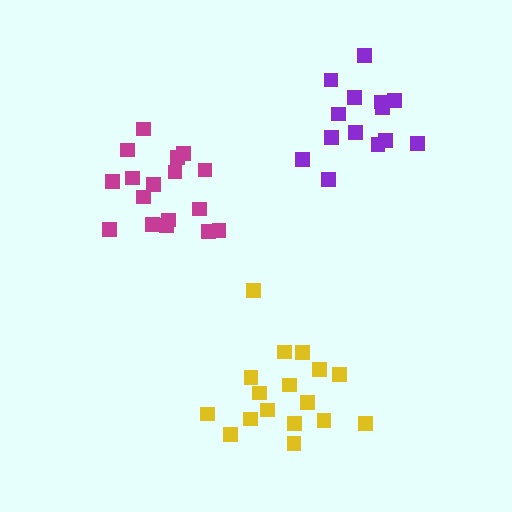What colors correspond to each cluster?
The clusters are colored: yellow, magenta, purple.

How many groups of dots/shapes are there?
There are 3 groups.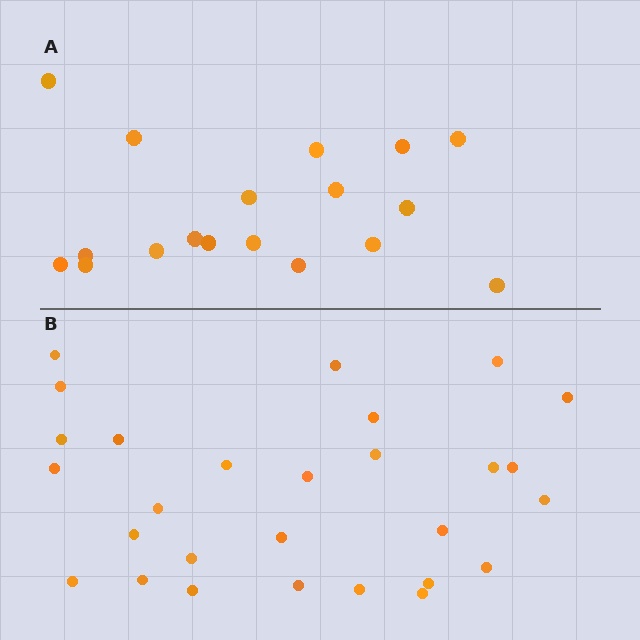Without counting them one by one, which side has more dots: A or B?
Region B (the bottom region) has more dots.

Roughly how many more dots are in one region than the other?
Region B has roughly 10 or so more dots than region A.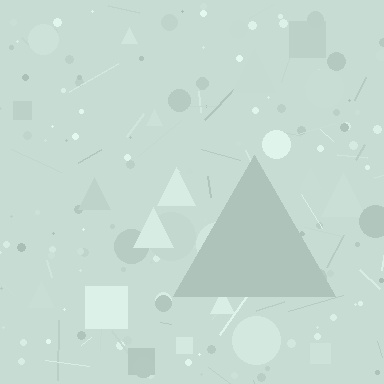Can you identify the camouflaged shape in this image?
The camouflaged shape is a triangle.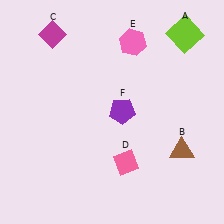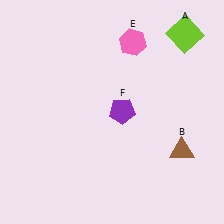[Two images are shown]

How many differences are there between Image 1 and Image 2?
There are 2 differences between the two images.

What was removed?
The magenta diamond (C), the pink diamond (D) were removed in Image 2.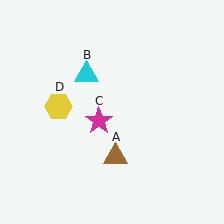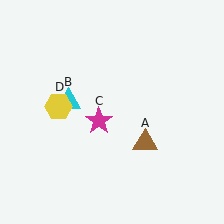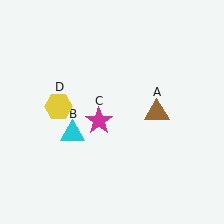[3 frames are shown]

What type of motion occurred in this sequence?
The brown triangle (object A), cyan triangle (object B) rotated counterclockwise around the center of the scene.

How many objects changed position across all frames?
2 objects changed position: brown triangle (object A), cyan triangle (object B).